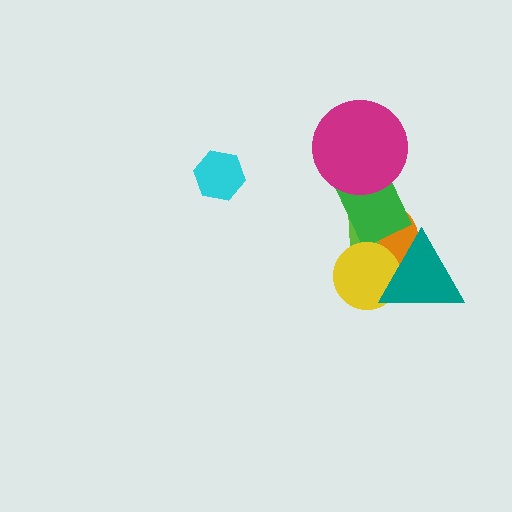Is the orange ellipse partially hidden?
Yes, it is partially covered by another shape.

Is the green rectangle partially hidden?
Yes, it is partially covered by another shape.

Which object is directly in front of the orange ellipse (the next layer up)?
The green rectangle is directly in front of the orange ellipse.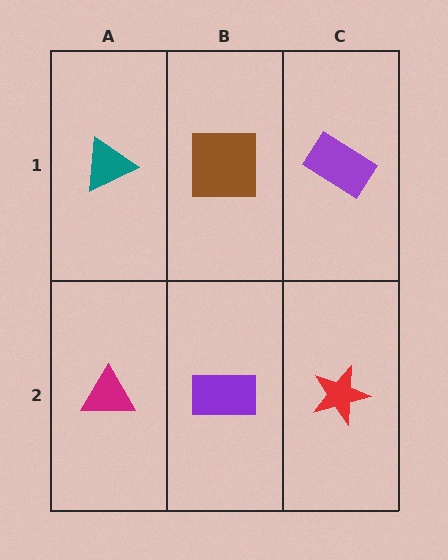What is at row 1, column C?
A purple rectangle.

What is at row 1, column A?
A teal triangle.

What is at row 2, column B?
A purple rectangle.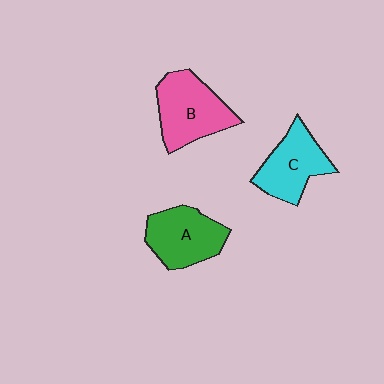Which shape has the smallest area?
Shape C (cyan).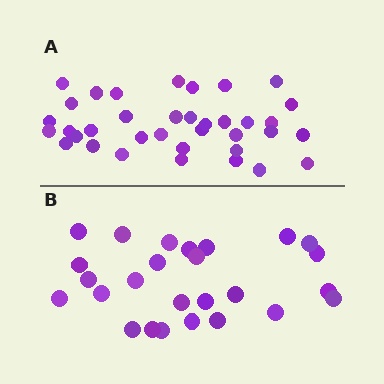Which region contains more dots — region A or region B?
Region A (the top region) has more dots.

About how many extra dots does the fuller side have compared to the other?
Region A has roughly 10 or so more dots than region B.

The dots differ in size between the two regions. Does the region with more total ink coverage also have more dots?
No. Region B has more total ink coverage because its dots are larger, but region A actually contains more individual dots. Total area can be misleading — the number of items is what matters here.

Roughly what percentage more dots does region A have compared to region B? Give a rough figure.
About 40% more.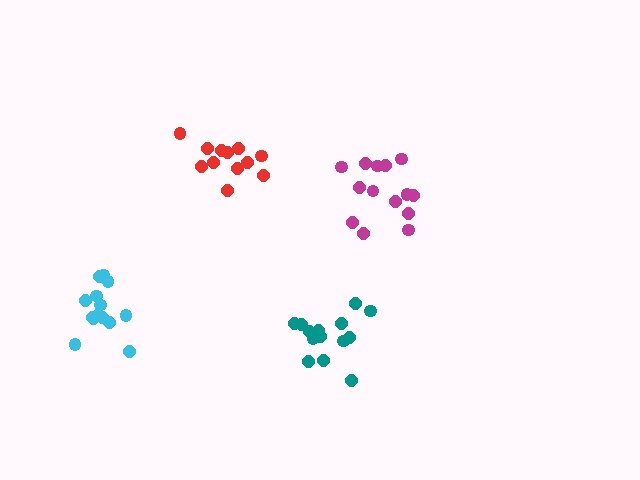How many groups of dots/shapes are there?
There are 4 groups.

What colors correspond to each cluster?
The clusters are colored: cyan, red, magenta, teal.